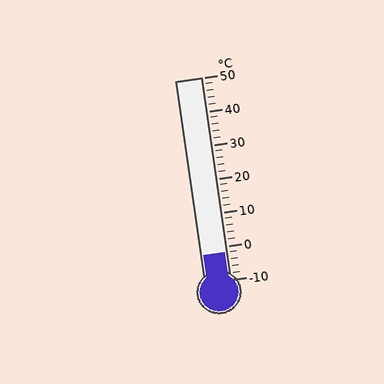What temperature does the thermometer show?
The thermometer shows approximately -2°C.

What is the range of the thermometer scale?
The thermometer scale ranges from -10°C to 50°C.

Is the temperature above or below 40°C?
The temperature is below 40°C.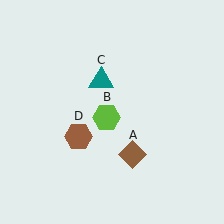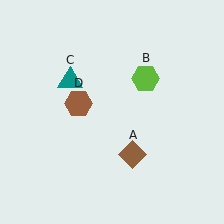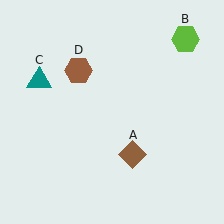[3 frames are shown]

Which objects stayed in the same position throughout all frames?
Brown diamond (object A) remained stationary.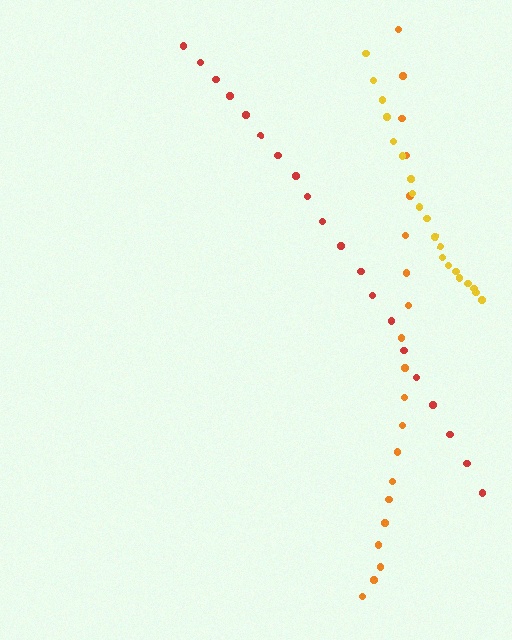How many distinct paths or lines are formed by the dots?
There are 3 distinct paths.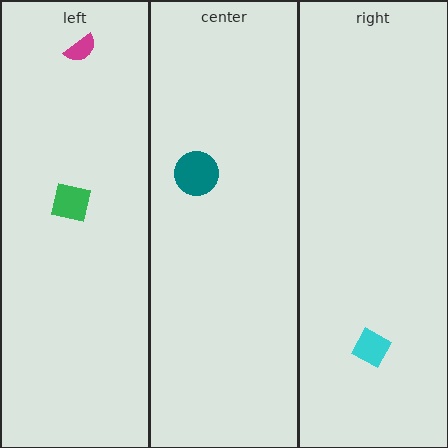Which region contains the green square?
The left region.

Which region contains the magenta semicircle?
The left region.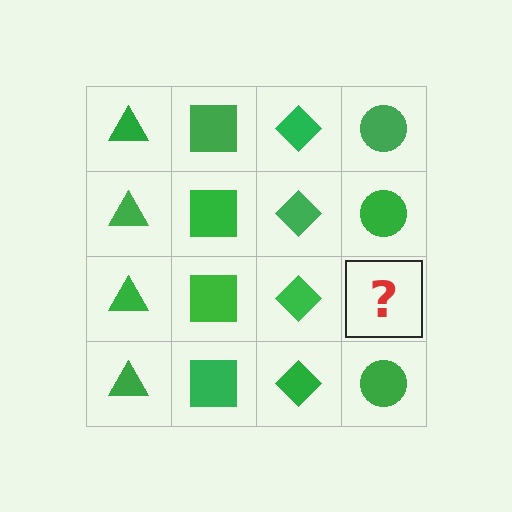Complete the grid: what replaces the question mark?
The question mark should be replaced with a green circle.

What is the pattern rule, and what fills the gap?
The rule is that each column has a consistent shape. The gap should be filled with a green circle.